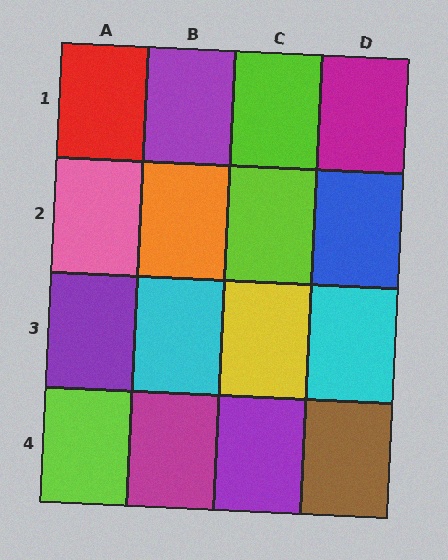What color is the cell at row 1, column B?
Purple.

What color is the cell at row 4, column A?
Lime.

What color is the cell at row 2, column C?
Lime.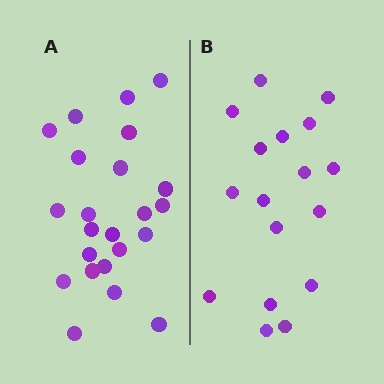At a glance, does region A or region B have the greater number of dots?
Region A (the left region) has more dots.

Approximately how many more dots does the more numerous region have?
Region A has about 6 more dots than region B.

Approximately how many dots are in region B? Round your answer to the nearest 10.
About 20 dots. (The exact count is 17, which rounds to 20.)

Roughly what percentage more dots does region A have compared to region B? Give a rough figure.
About 35% more.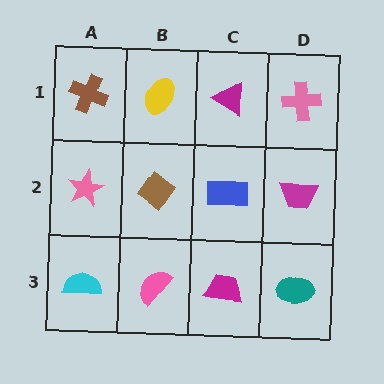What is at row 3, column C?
A magenta trapezoid.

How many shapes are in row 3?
4 shapes.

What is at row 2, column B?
A brown diamond.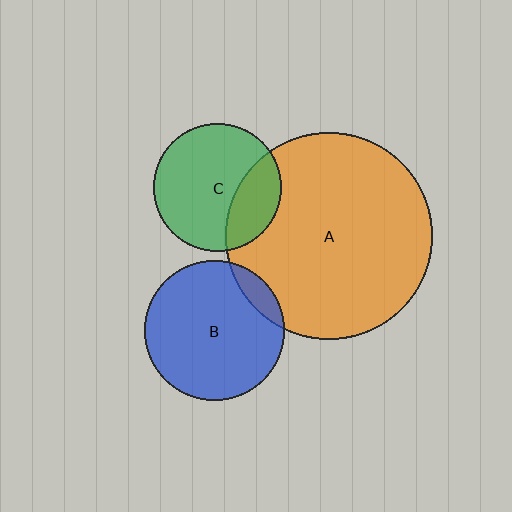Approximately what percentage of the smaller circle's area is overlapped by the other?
Approximately 10%.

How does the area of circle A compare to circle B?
Approximately 2.2 times.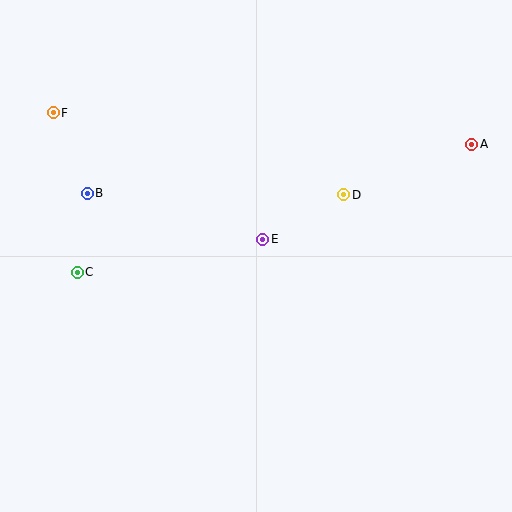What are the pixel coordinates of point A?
Point A is at (472, 144).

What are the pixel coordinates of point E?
Point E is at (263, 239).